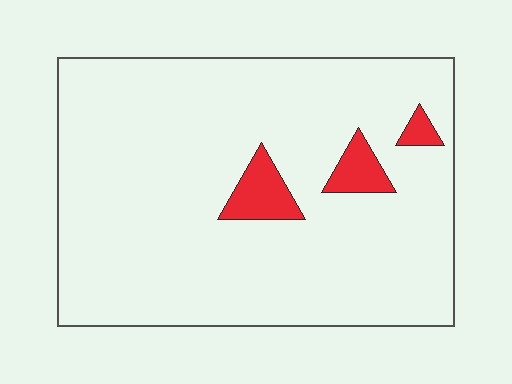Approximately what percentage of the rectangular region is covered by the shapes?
Approximately 5%.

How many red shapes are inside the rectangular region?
3.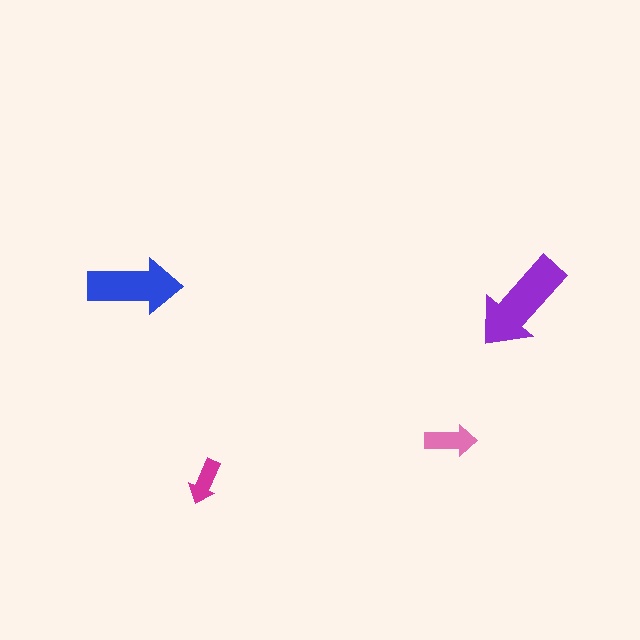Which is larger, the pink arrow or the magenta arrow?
The pink one.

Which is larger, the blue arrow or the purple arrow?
The purple one.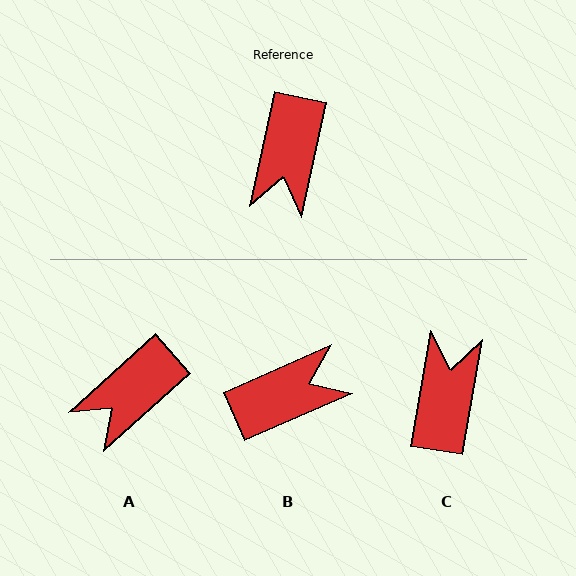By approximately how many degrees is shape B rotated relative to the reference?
Approximately 126 degrees counter-clockwise.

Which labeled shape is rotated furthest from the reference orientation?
C, about 178 degrees away.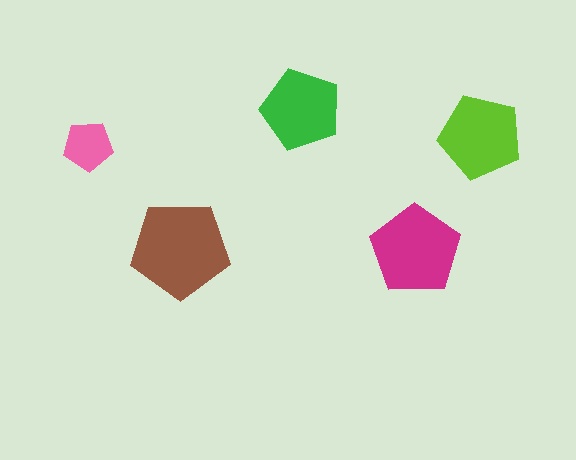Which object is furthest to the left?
The pink pentagon is leftmost.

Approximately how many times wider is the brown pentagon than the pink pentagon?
About 2 times wider.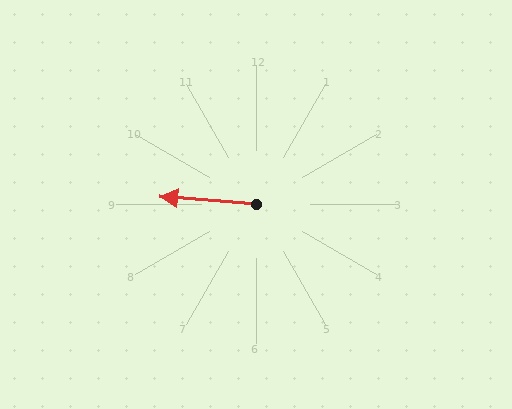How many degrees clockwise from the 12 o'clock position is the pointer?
Approximately 275 degrees.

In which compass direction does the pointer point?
West.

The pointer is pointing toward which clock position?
Roughly 9 o'clock.